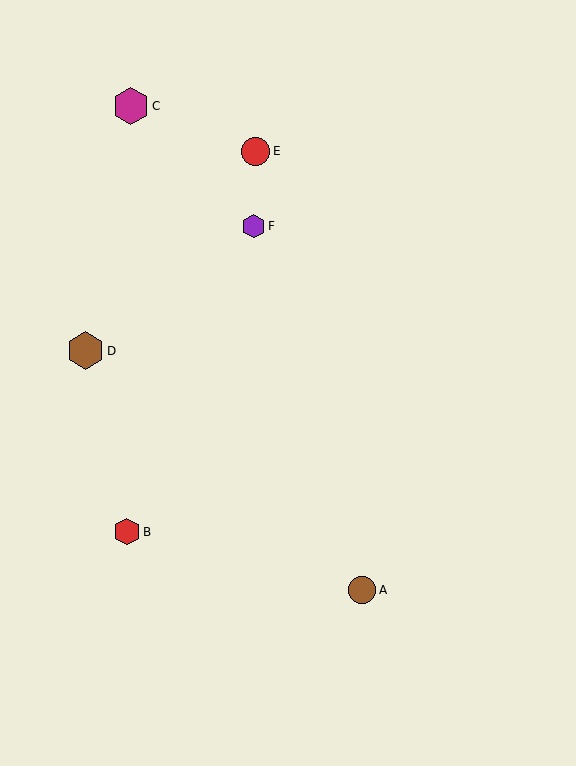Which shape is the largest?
The brown hexagon (labeled D) is the largest.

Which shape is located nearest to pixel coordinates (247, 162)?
The red circle (labeled E) at (256, 151) is nearest to that location.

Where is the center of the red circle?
The center of the red circle is at (256, 151).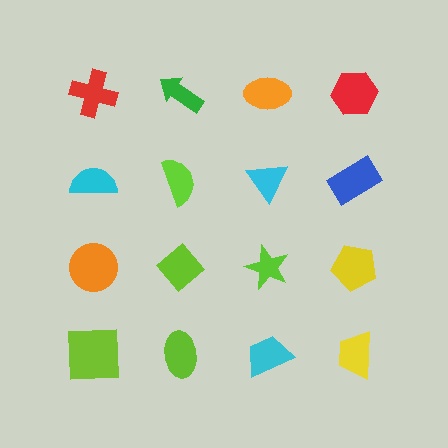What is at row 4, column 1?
A lime square.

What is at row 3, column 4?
A yellow pentagon.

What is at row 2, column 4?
A blue rectangle.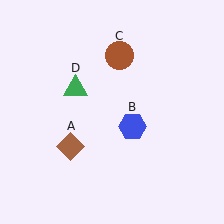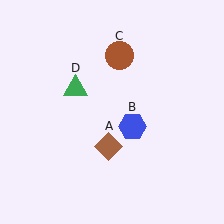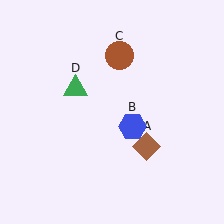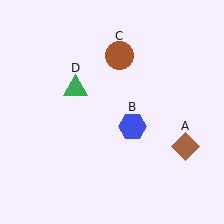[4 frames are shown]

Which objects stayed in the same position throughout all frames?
Blue hexagon (object B) and brown circle (object C) and green triangle (object D) remained stationary.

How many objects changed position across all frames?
1 object changed position: brown diamond (object A).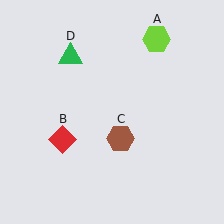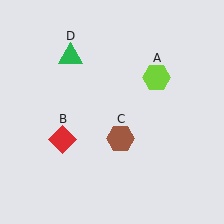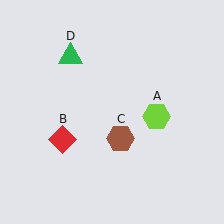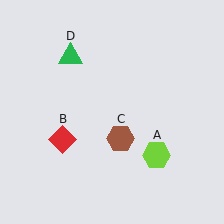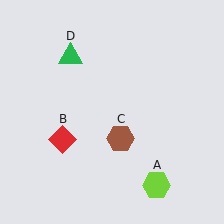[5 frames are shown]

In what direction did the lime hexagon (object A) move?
The lime hexagon (object A) moved down.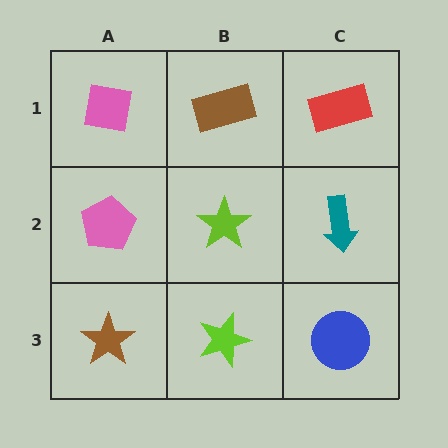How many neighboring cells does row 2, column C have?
3.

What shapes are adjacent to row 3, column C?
A teal arrow (row 2, column C), a lime star (row 3, column B).